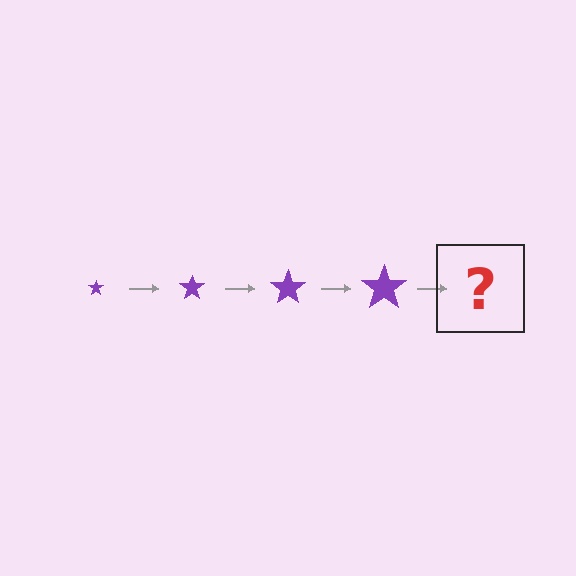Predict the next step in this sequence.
The next step is a purple star, larger than the previous one.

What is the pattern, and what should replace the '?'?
The pattern is that the star gets progressively larger each step. The '?' should be a purple star, larger than the previous one.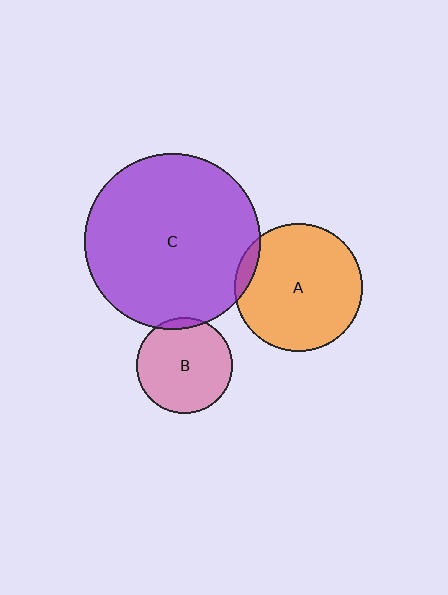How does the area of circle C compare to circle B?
Approximately 3.4 times.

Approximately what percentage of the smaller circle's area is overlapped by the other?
Approximately 5%.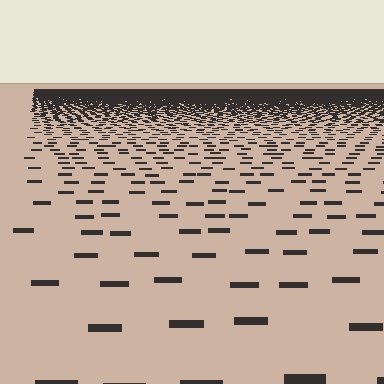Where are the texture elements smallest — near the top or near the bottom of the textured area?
Near the top.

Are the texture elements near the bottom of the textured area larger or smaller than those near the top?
Larger. Near the bottom, elements are closer to the viewer and appear at a bigger on-screen size.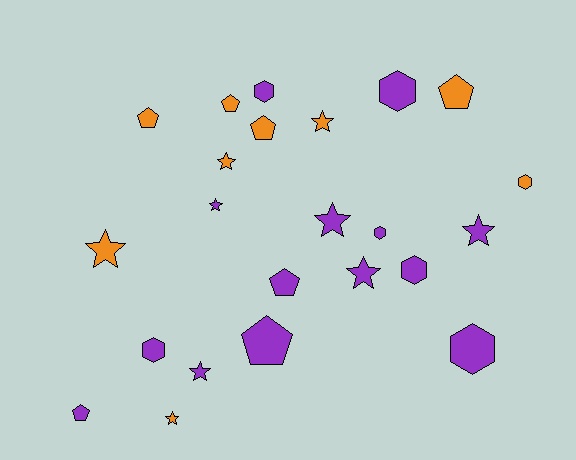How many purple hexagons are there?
There are 6 purple hexagons.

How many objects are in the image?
There are 23 objects.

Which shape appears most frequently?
Star, with 9 objects.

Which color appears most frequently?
Purple, with 14 objects.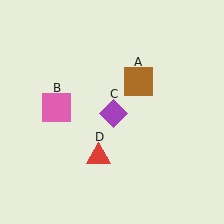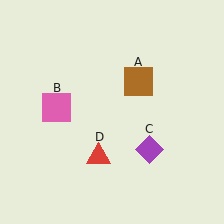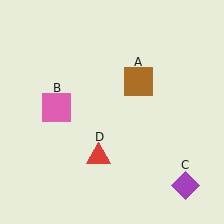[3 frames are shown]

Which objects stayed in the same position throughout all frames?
Brown square (object A) and pink square (object B) and red triangle (object D) remained stationary.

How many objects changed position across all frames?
1 object changed position: purple diamond (object C).